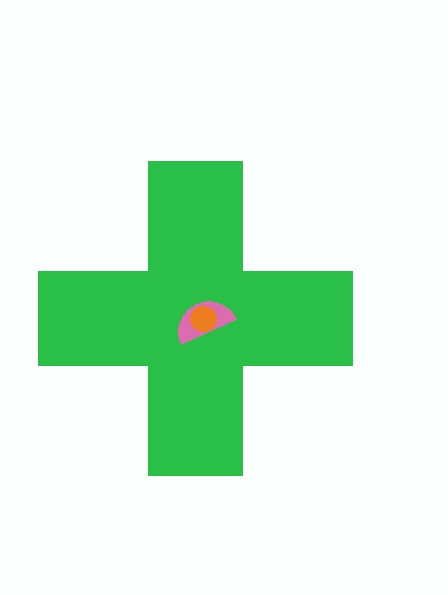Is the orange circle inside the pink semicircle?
Yes.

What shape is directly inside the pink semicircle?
The orange circle.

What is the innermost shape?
The orange circle.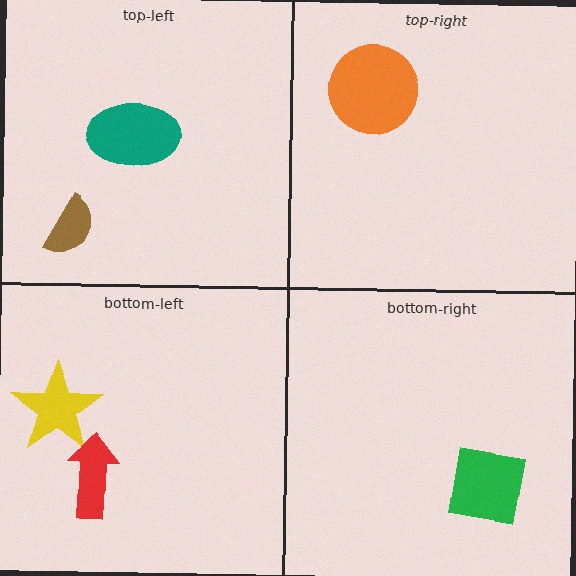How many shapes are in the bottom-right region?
1.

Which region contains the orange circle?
The top-right region.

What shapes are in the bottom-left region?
The yellow star, the red arrow.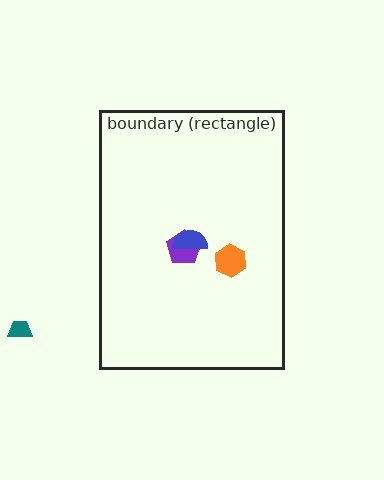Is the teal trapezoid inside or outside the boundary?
Outside.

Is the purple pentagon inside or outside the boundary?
Inside.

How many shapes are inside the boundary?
3 inside, 1 outside.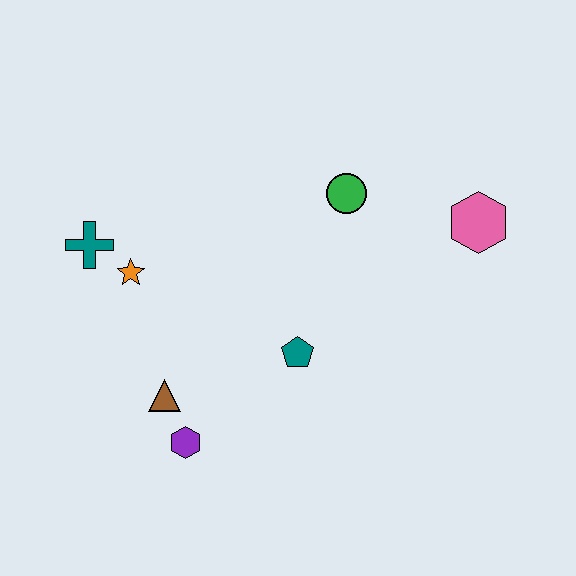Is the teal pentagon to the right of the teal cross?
Yes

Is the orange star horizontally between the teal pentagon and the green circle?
No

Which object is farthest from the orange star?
The pink hexagon is farthest from the orange star.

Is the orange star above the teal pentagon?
Yes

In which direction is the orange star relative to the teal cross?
The orange star is to the right of the teal cross.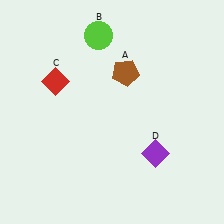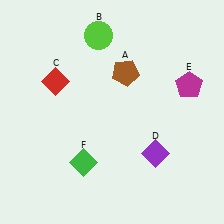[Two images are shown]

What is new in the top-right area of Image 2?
A magenta pentagon (E) was added in the top-right area of Image 2.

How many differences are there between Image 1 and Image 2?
There are 2 differences between the two images.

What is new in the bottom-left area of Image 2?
A green diamond (F) was added in the bottom-left area of Image 2.